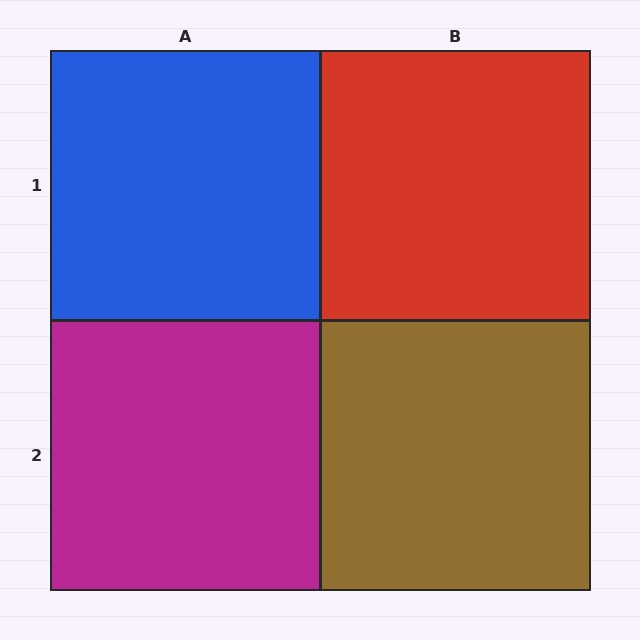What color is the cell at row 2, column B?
Brown.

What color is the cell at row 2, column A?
Magenta.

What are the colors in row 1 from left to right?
Blue, red.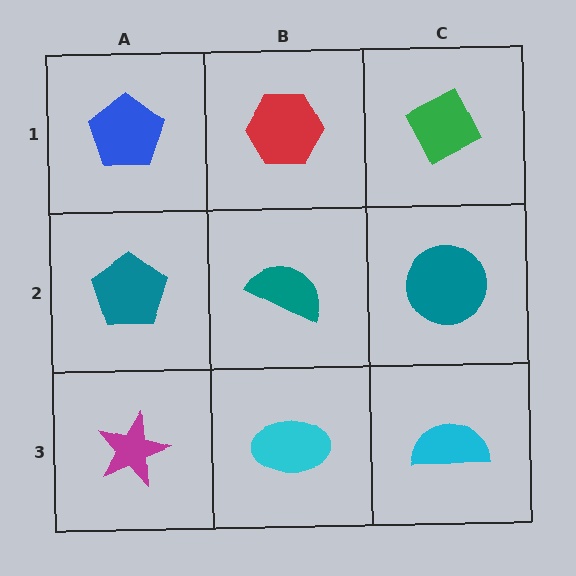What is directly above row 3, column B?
A teal semicircle.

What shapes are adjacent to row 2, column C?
A green diamond (row 1, column C), a cyan semicircle (row 3, column C), a teal semicircle (row 2, column B).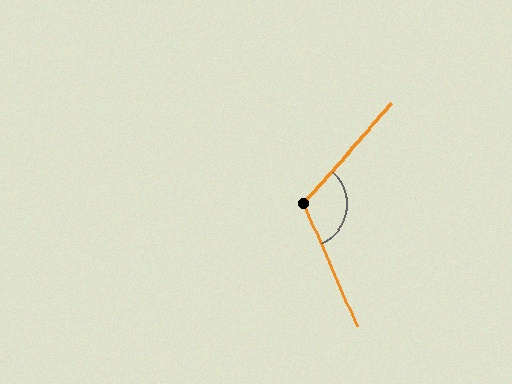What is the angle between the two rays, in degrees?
Approximately 115 degrees.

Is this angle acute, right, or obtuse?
It is obtuse.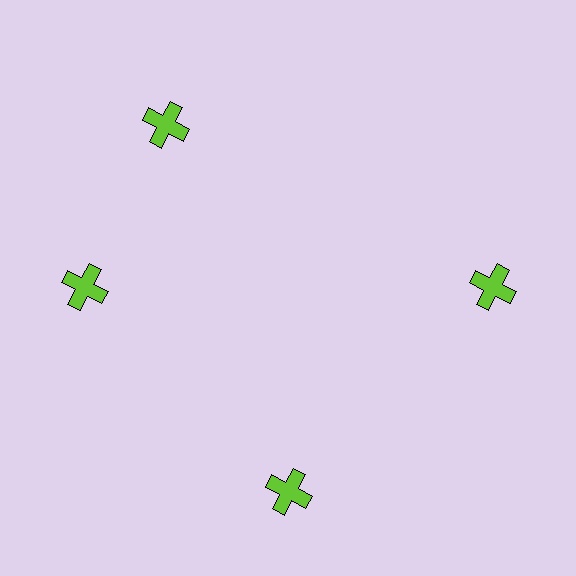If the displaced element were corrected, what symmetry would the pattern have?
It would have 4-fold rotational symmetry — the pattern would map onto itself every 90 degrees.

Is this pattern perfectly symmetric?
No. The 4 lime crosses are arranged in a ring, but one element near the 12 o'clock position is rotated out of alignment along the ring, breaking the 4-fold rotational symmetry.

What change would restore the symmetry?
The symmetry would be restored by rotating it back into even spacing with its neighbors so that all 4 crosses sit at equal angles and equal distance from the center.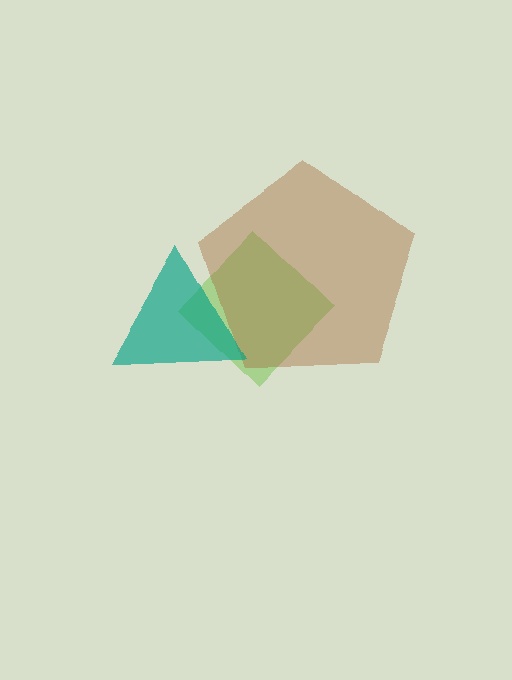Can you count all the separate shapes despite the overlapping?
Yes, there are 3 separate shapes.